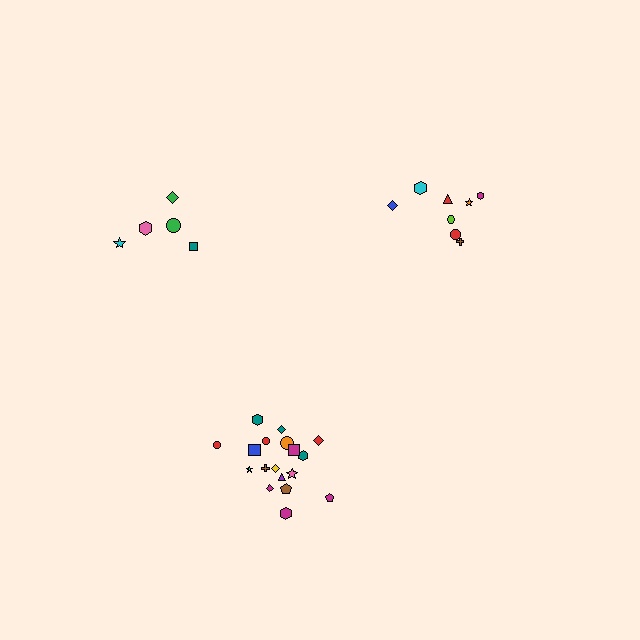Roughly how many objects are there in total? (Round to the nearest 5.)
Roughly 30 objects in total.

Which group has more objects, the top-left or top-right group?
The top-right group.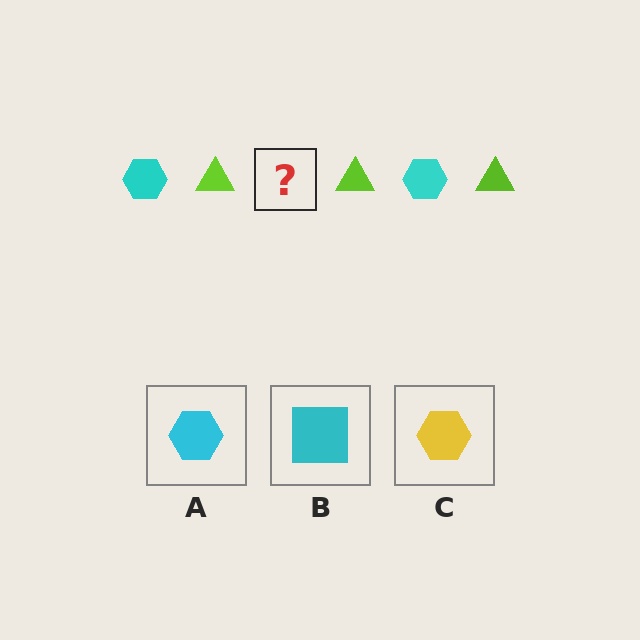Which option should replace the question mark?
Option A.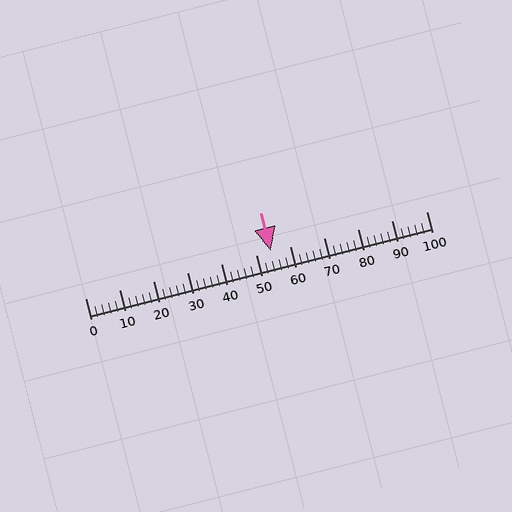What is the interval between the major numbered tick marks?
The major tick marks are spaced 10 units apart.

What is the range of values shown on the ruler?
The ruler shows values from 0 to 100.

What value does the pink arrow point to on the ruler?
The pink arrow points to approximately 54.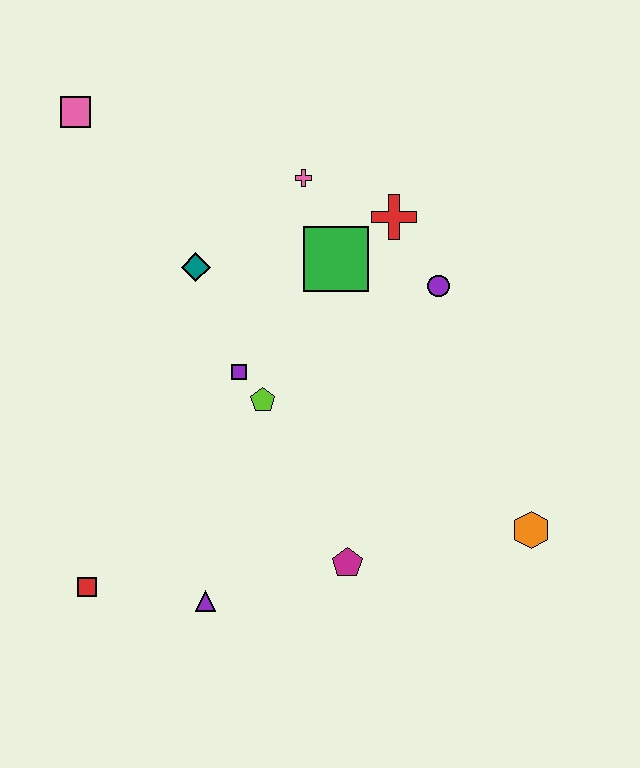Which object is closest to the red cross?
The green square is closest to the red cross.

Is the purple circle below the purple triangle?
No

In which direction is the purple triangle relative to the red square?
The purple triangle is to the right of the red square.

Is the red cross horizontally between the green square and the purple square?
No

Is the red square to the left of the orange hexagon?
Yes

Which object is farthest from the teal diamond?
The orange hexagon is farthest from the teal diamond.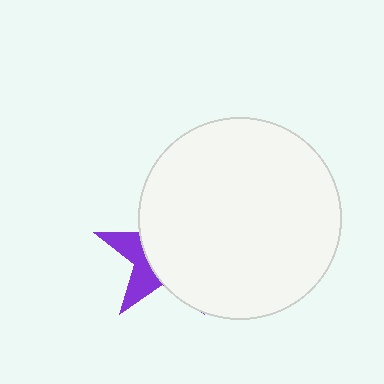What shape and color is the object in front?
The object in front is a white circle.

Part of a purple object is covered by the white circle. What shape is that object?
It is a star.